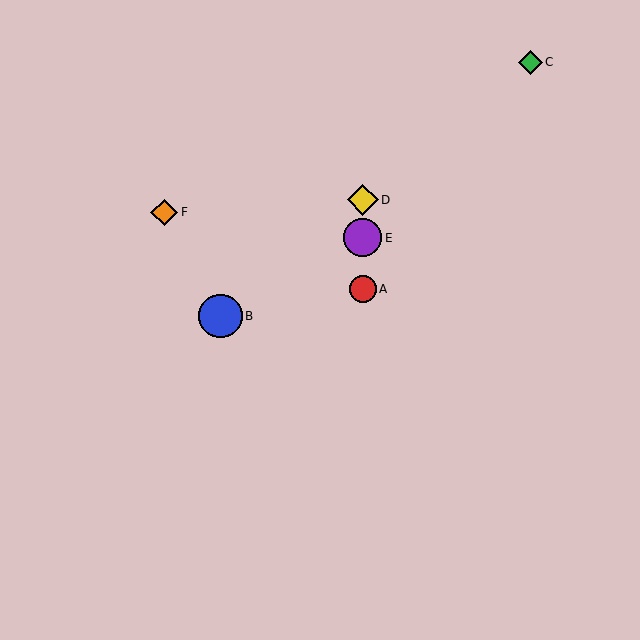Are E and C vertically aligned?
No, E is at x≈363 and C is at x≈530.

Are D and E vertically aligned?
Yes, both are at x≈363.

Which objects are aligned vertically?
Objects A, D, E are aligned vertically.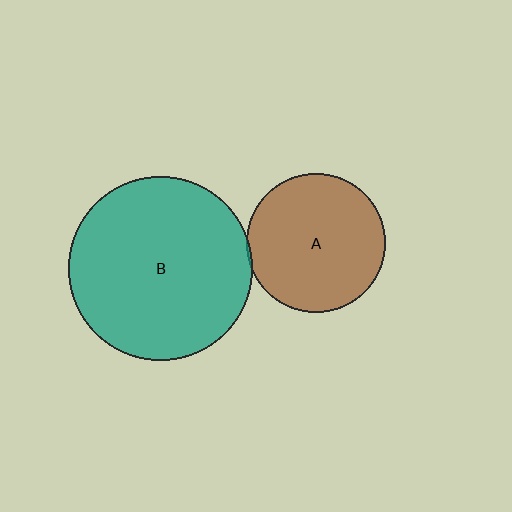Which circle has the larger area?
Circle B (teal).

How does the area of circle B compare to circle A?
Approximately 1.7 times.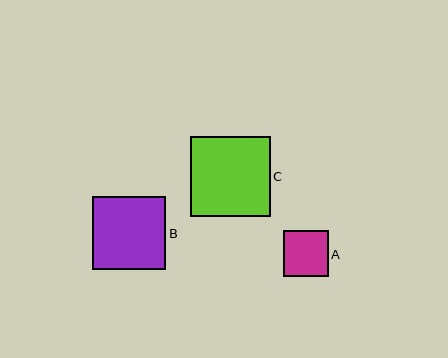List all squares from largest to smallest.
From largest to smallest: C, B, A.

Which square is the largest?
Square C is the largest with a size of approximately 79 pixels.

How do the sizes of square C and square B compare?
Square C and square B are approximately the same size.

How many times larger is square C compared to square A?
Square C is approximately 1.8 times the size of square A.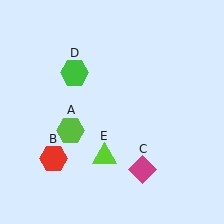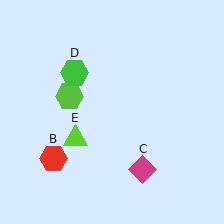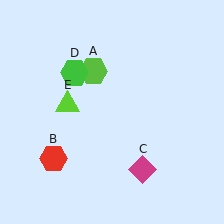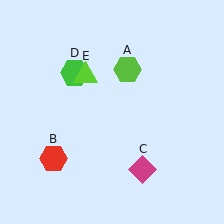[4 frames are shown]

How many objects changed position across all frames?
2 objects changed position: lime hexagon (object A), lime triangle (object E).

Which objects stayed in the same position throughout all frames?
Red hexagon (object B) and magenta diamond (object C) and green hexagon (object D) remained stationary.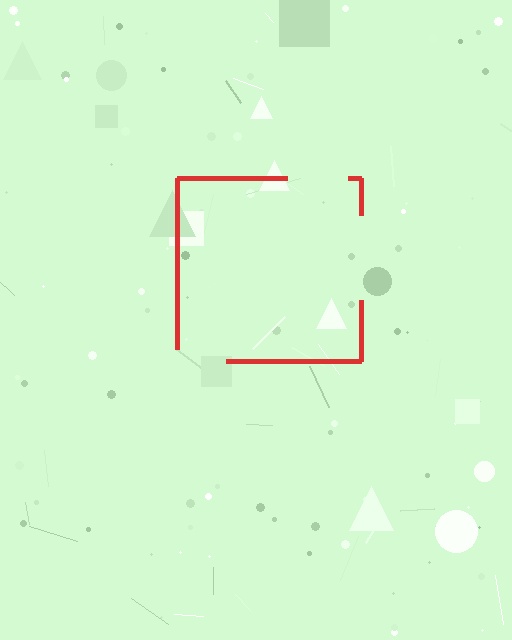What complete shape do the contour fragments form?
The contour fragments form a square.